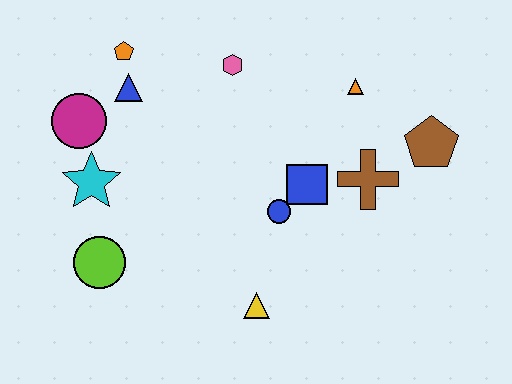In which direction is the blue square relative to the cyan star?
The blue square is to the right of the cyan star.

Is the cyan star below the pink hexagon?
Yes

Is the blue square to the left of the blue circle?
No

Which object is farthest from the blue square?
The magenta circle is farthest from the blue square.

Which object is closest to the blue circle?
The blue square is closest to the blue circle.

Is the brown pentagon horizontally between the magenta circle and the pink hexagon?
No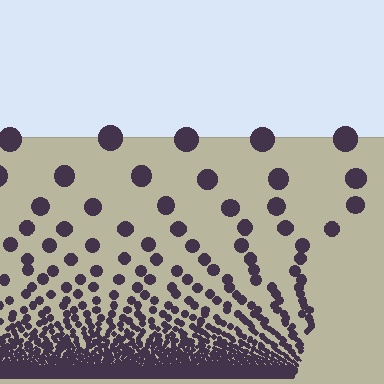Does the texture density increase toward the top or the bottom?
Density increases toward the bottom.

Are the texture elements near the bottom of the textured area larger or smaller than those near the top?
Smaller. The gradient is inverted — elements near the bottom are smaller and denser.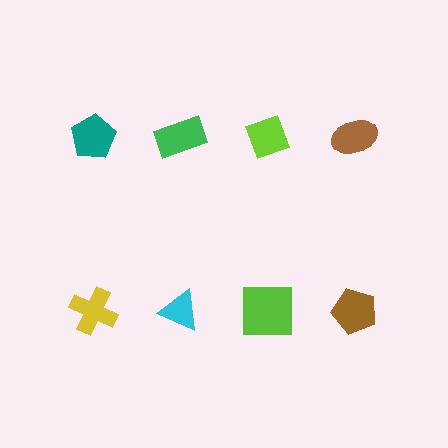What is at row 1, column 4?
A brown ellipse.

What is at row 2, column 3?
A lime square.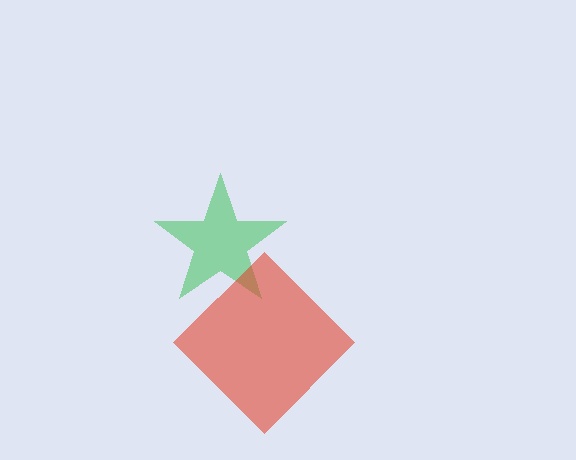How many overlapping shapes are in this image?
There are 2 overlapping shapes in the image.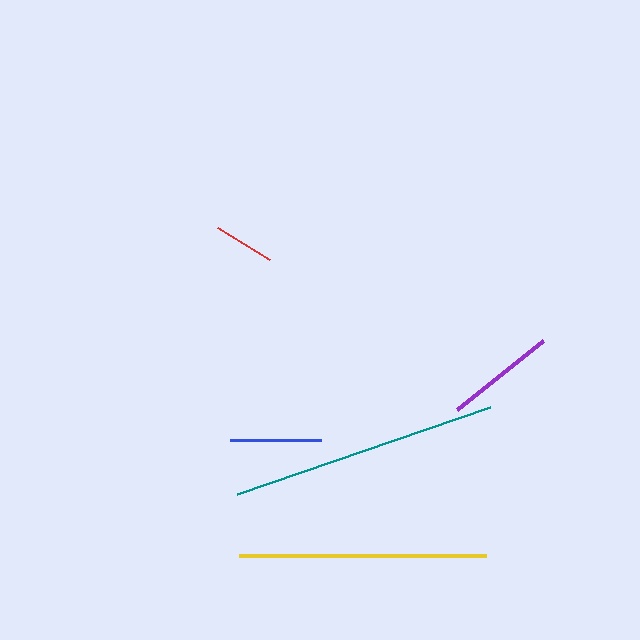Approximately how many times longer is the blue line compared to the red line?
The blue line is approximately 1.5 times the length of the red line.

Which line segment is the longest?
The teal line is the longest at approximately 267 pixels.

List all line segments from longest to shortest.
From longest to shortest: teal, yellow, purple, blue, red.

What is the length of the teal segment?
The teal segment is approximately 267 pixels long.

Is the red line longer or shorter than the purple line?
The purple line is longer than the red line.